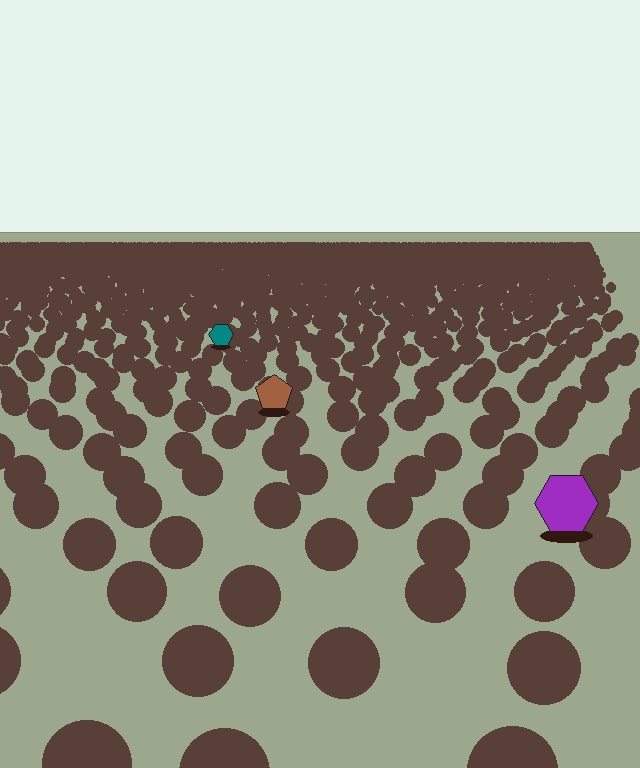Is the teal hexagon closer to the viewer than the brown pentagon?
No. The brown pentagon is closer — you can tell from the texture gradient: the ground texture is coarser near it.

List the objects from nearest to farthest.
From nearest to farthest: the purple hexagon, the brown pentagon, the teal hexagon.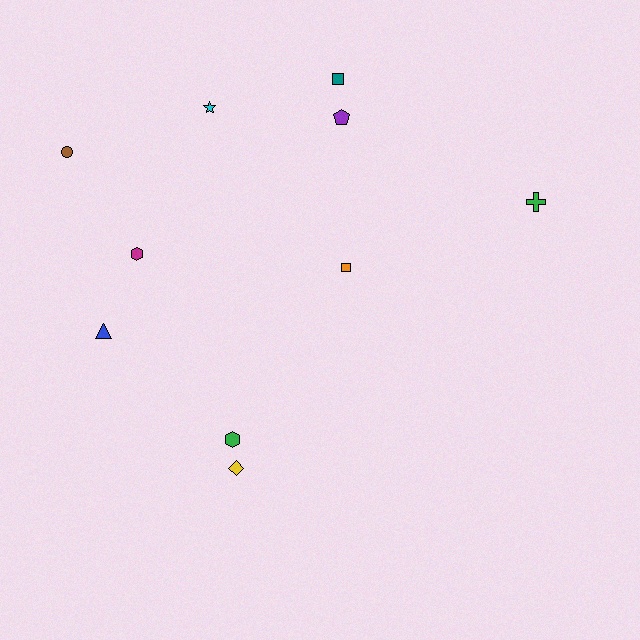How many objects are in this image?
There are 10 objects.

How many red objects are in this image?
There are no red objects.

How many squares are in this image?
There are 2 squares.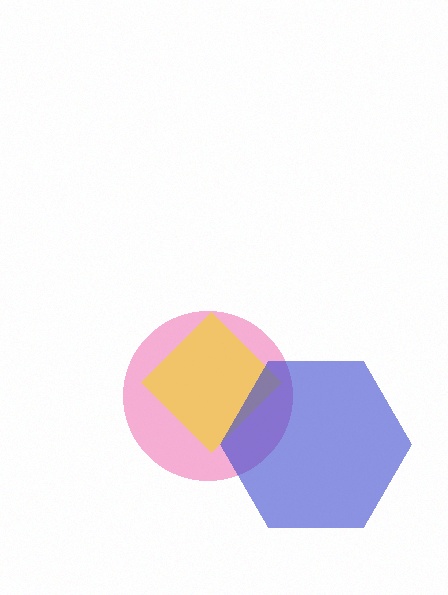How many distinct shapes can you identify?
There are 3 distinct shapes: a pink circle, a yellow diamond, a blue hexagon.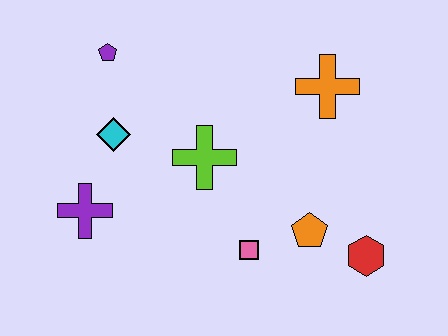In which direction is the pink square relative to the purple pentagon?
The pink square is below the purple pentagon.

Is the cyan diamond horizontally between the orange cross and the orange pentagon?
No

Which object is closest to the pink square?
The orange pentagon is closest to the pink square.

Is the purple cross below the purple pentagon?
Yes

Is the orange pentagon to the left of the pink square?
No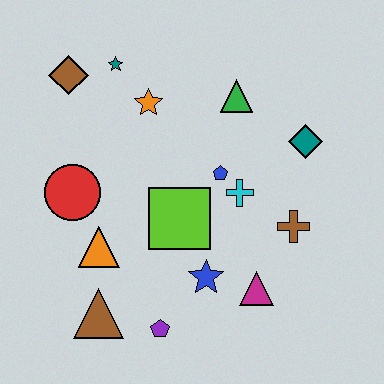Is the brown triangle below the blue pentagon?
Yes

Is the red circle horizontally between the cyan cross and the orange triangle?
No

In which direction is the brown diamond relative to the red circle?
The brown diamond is above the red circle.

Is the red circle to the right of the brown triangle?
No